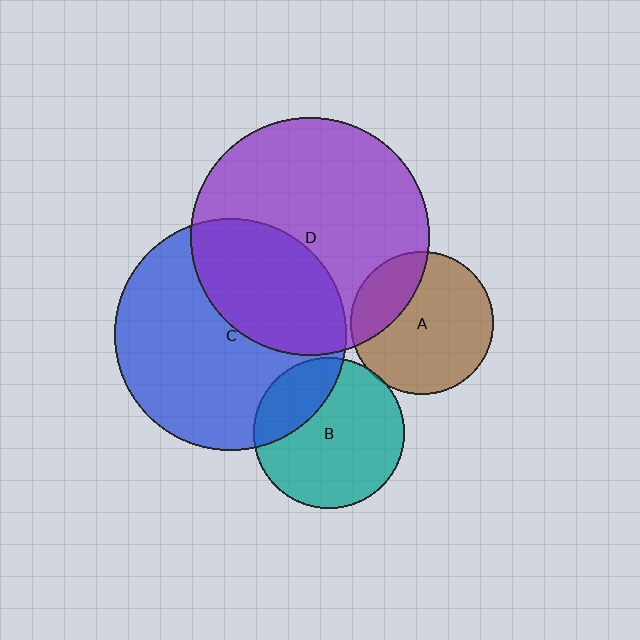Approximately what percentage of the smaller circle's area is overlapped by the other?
Approximately 25%.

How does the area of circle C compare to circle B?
Approximately 2.4 times.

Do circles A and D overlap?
Yes.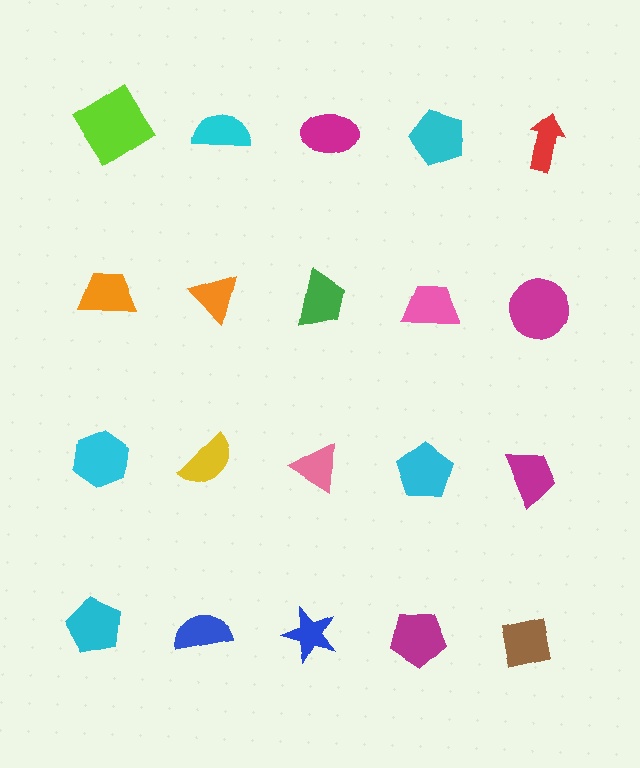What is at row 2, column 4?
A pink trapezoid.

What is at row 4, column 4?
A magenta pentagon.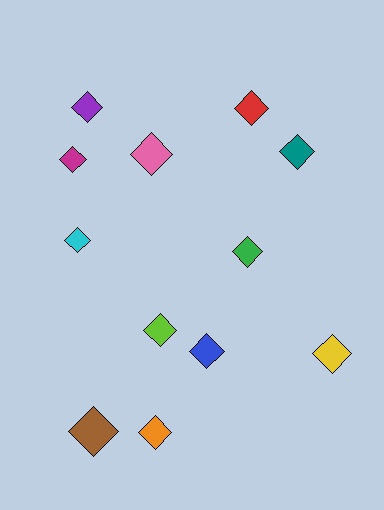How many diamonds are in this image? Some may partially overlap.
There are 12 diamonds.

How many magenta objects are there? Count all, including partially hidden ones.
There is 1 magenta object.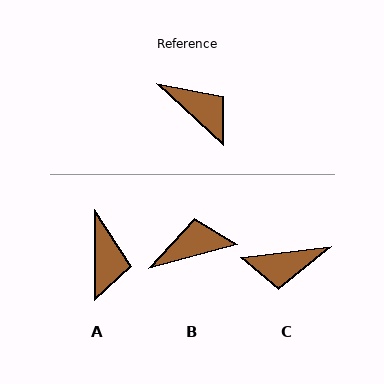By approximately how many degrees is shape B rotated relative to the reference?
Approximately 58 degrees counter-clockwise.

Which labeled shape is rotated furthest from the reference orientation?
C, about 130 degrees away.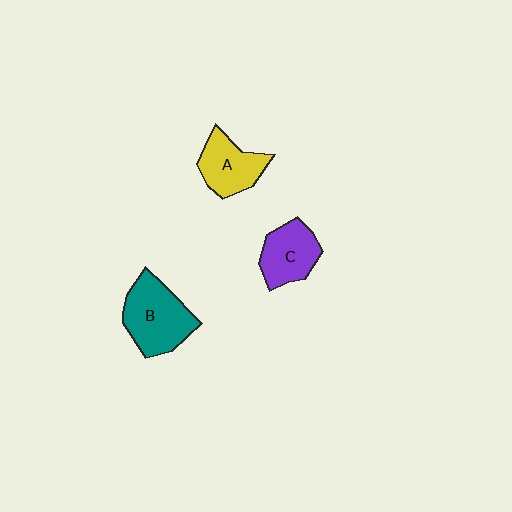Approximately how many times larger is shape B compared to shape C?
Approximately 1.4 times.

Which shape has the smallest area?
Shape C (purple).